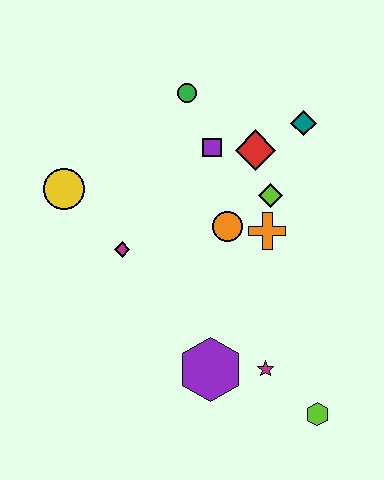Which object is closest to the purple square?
The red diamond is closest to the purple square.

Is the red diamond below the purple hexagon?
No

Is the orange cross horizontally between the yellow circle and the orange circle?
No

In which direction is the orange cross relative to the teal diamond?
The orange cross is below the teal diamond.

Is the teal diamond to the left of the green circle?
No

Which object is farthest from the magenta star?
The green circle is farthest from the magenta star.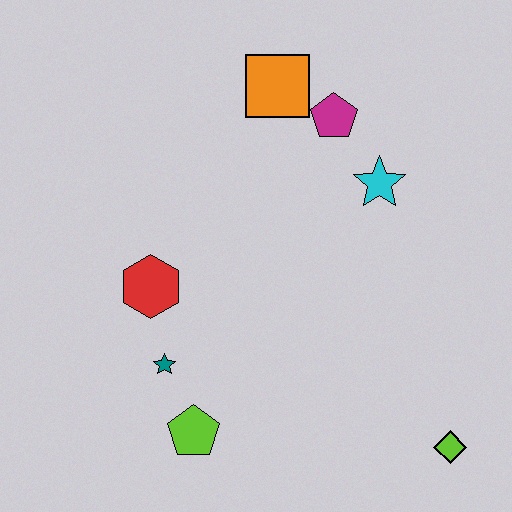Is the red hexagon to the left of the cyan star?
Yes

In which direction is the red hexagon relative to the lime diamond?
The red hexagon is to the left of the lime diamond.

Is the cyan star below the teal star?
No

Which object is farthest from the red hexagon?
The lime diamond is farthest from the red hexagon.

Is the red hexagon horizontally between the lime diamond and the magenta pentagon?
No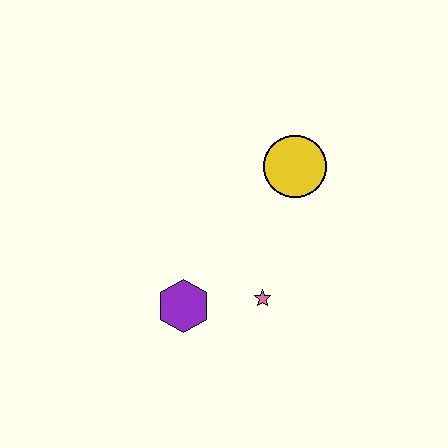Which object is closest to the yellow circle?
The pink star is closest to the yellow circle.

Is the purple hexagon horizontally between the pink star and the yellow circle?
No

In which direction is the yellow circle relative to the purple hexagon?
The yellow circle is above the purple hexagon.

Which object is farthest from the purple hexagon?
The yellow circle is farthest from the purple hexagon.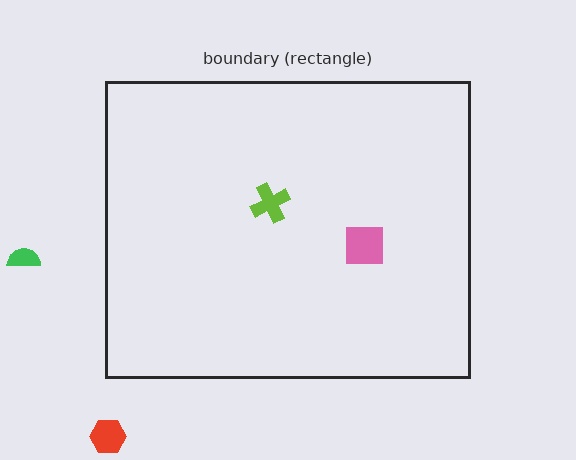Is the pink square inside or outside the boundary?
Inside.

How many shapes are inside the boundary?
2 inside, 2 outside.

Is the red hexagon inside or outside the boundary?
Outside.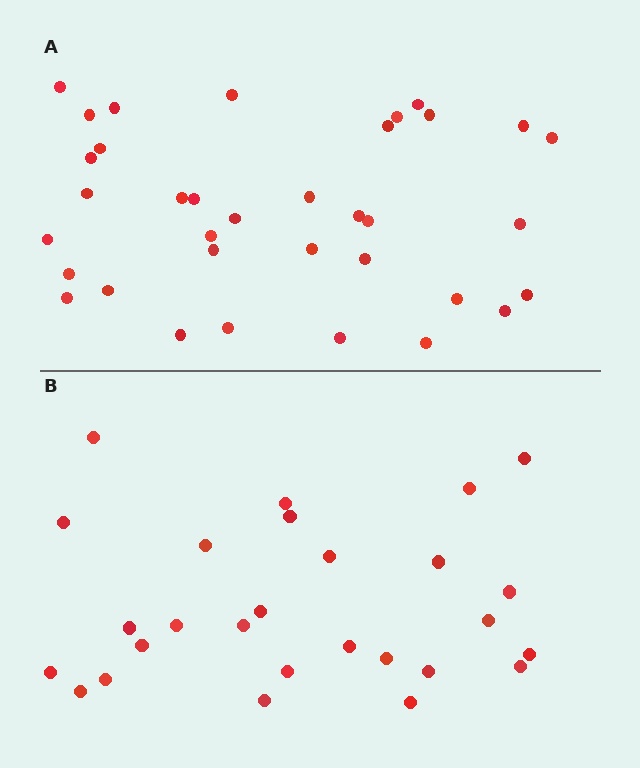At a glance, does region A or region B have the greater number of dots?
Region A (the top region) has more dots.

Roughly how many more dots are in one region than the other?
Region A has roughly 8 or so more dots than region B.